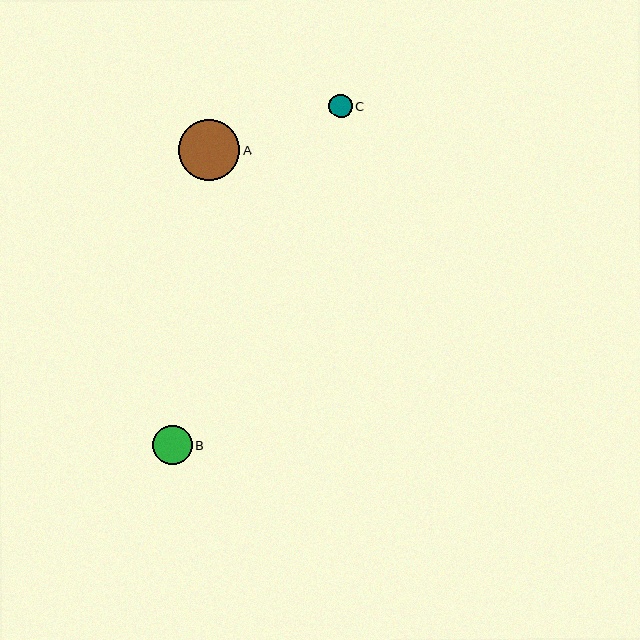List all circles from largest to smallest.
From largest to smallest: A, B, C.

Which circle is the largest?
Circle A is the largest with a size of approximately 61 pixels.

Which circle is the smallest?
Circle C is the smallest with a size of approximately 24 pixels.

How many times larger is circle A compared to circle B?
Circle A is approximately 1.5 times the size of circle B.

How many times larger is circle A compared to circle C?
Circle A is approximately 2.6 times the size of circle C.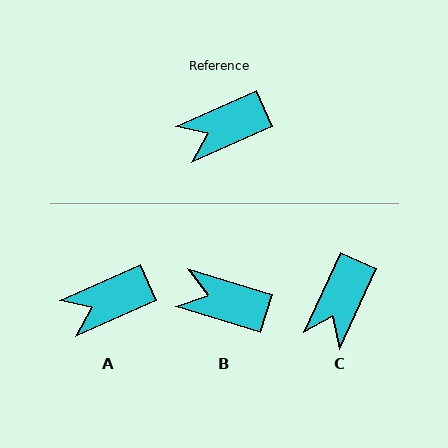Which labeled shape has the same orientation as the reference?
A.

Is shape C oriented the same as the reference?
No, it is off by about 41 degrees.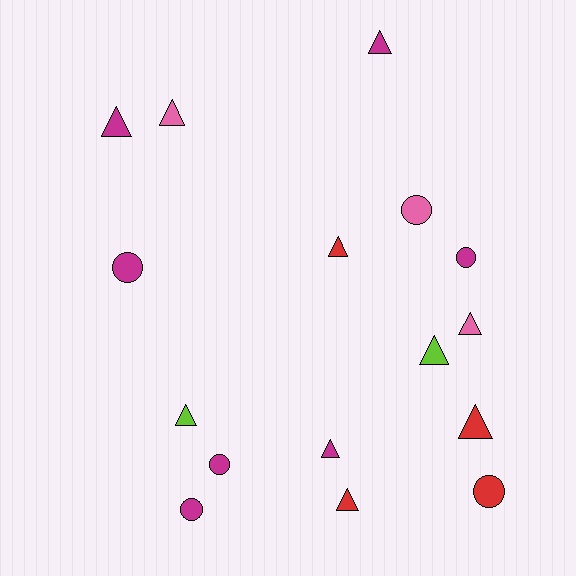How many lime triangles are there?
There are 2 lime triangles.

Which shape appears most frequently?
Triangle, with 10 objects.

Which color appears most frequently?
Magenta, with 7 objects.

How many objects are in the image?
There are 16 objects.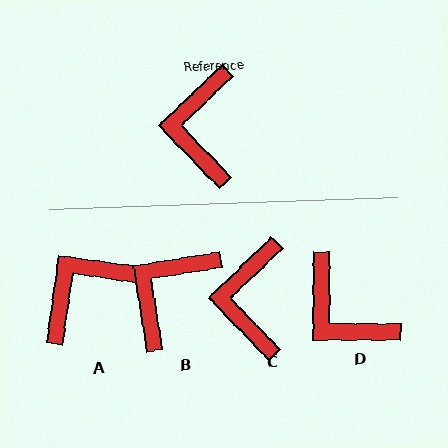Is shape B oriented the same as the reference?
No, it is off by about 35 degrees.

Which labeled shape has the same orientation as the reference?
C.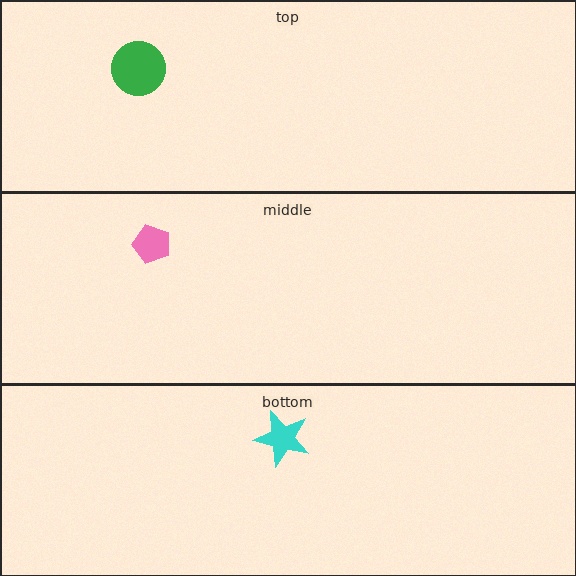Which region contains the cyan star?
The bottom region.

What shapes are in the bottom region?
The cyan star.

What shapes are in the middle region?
The pink pentagon.